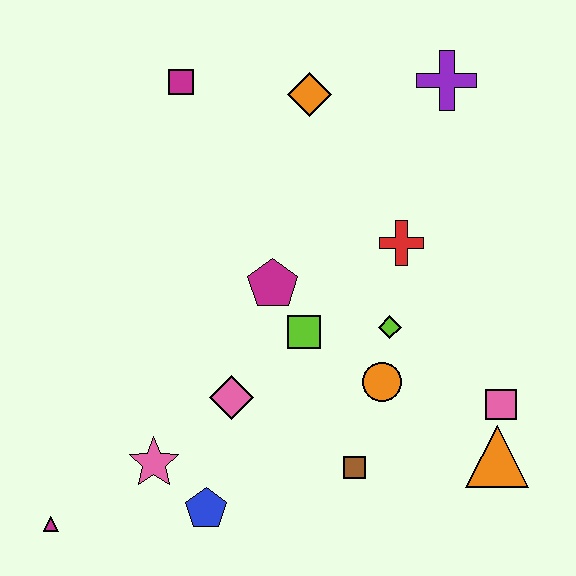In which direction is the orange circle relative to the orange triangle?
The orange circle is to the left of the orange triangle.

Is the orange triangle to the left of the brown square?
No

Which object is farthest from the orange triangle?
The magenta square is farthest from the orange triangle.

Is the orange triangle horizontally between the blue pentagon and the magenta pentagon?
No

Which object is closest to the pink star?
The blue pentagon is closest to the pink star.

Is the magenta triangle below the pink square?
Yes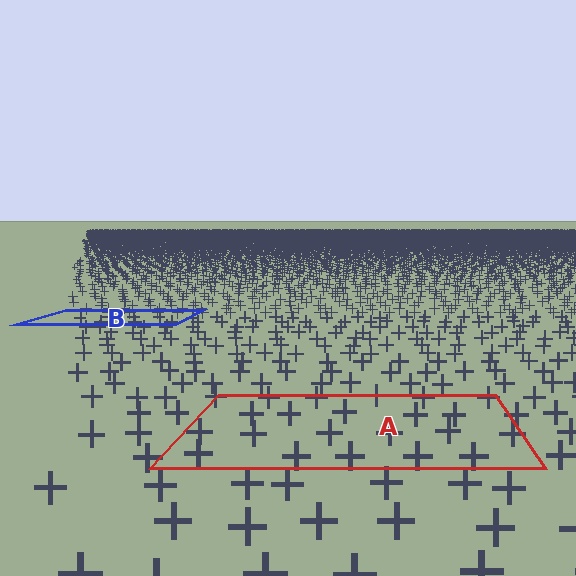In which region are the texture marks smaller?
The texture marks are smaller in region B, because it is farther away.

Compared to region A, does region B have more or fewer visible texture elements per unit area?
Region B has more texture elements per unit area — they are packed more densely because it is farther away.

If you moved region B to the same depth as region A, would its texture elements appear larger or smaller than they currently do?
They would appear larger. At a closer depth, the same texture elements are projected at a bigger on-screen size.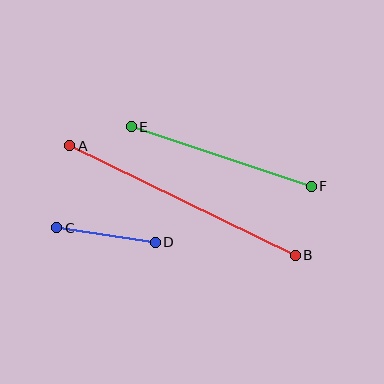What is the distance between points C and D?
The distance is approximately 100 pixels.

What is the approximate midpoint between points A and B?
The midpoint is at approximately (182, 201) pixels.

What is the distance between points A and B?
The distance is approximately 251 pixels.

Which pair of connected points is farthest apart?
Points A and B are farthest apart.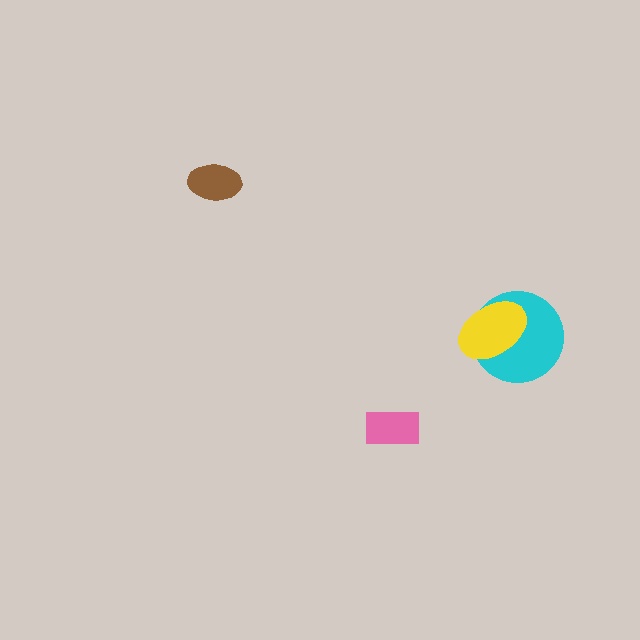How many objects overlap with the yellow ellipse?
1 object overlaps with the yellow ellipse.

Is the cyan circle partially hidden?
Yes, it is partially covered by another shape.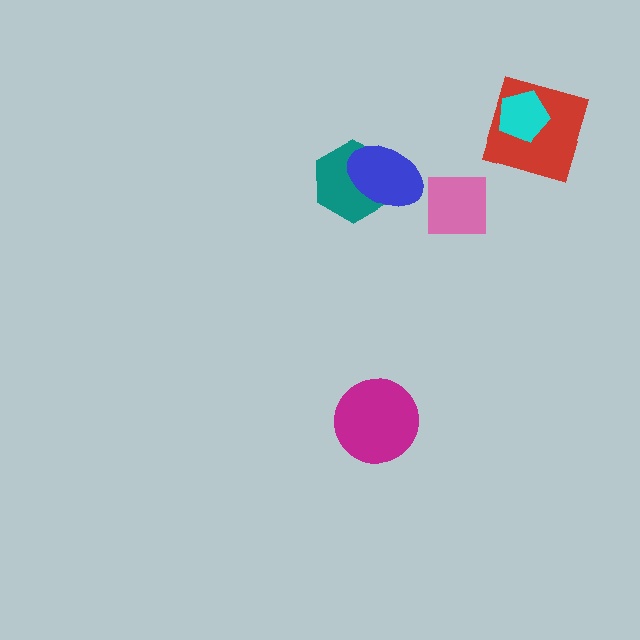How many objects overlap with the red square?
1 object overlaps with the red square.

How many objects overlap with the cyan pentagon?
1 object overlaps with the cyan pentagon.